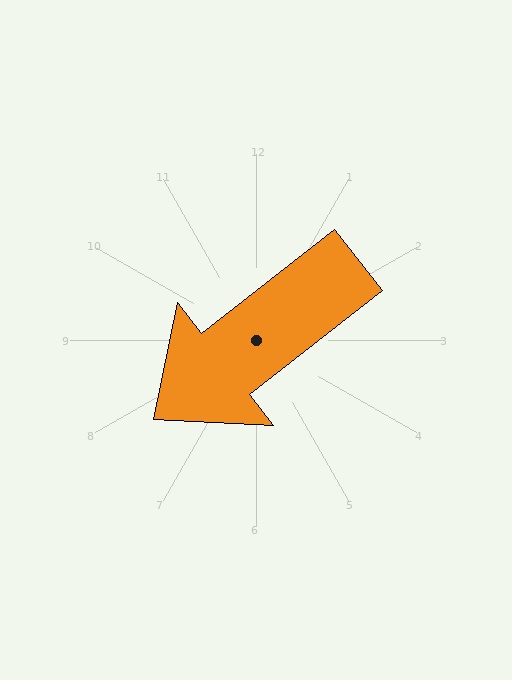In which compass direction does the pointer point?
Southwest.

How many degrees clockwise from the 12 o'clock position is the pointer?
Approximately 232 degrees.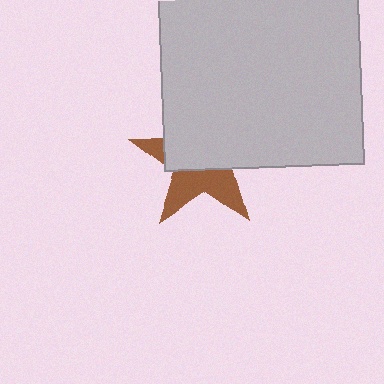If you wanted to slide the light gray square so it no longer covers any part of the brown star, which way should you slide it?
Slide it up — that is the most direct way to separate the two shapes.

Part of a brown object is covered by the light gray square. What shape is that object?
It is a star.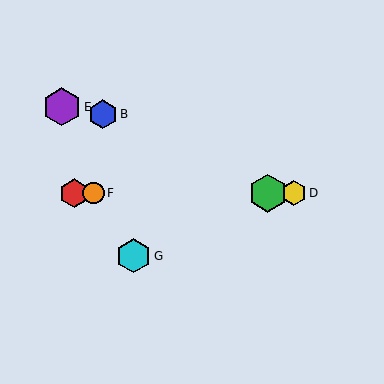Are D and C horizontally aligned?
Yes, both are at y≈193.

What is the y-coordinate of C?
Object C is at y≈193.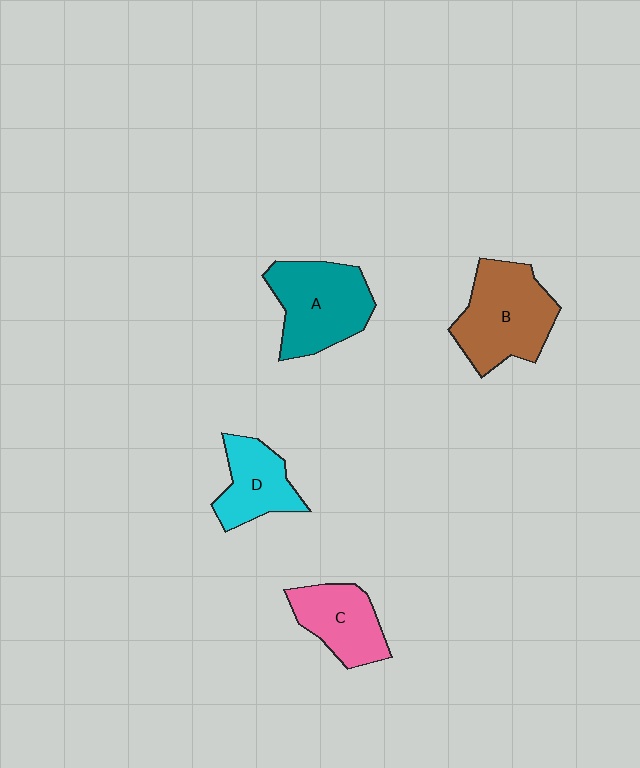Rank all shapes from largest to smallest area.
From largest to smallest: B (brown), A (teal), C (pink), D (cyan).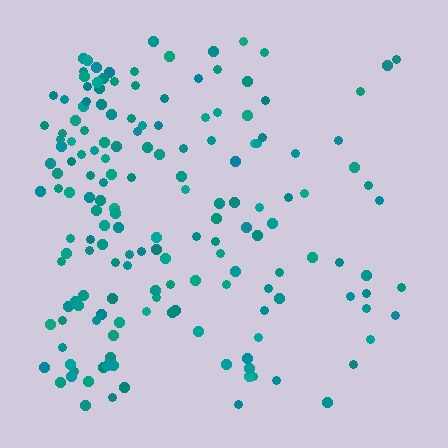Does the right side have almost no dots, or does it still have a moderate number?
Still a moderate number, just noticeably fewer than the left.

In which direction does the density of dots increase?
From right to left, with the left side densest.